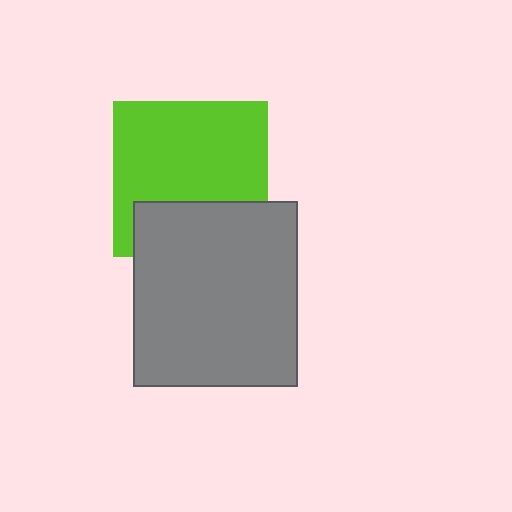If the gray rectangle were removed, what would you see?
You would see the complete lime square.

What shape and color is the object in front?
The object in front is a gray rectangle.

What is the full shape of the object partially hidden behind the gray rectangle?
The partially hidden object is a lime square.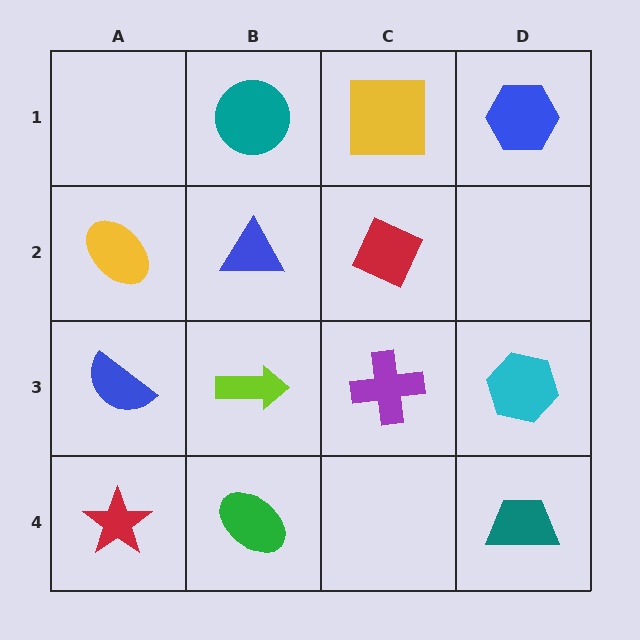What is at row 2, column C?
A red diamond.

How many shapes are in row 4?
3 shapes.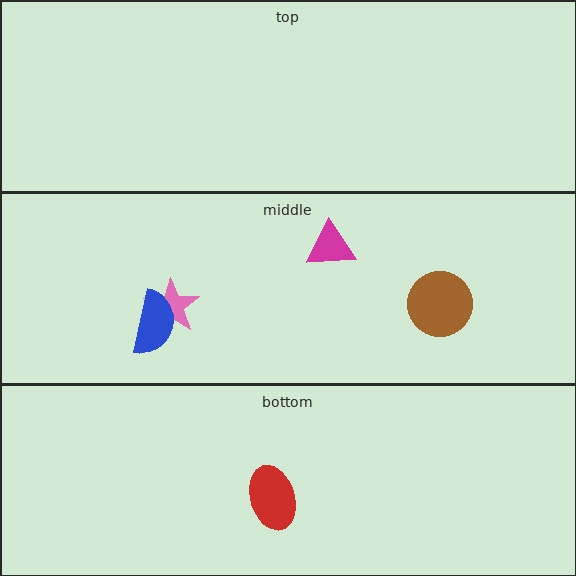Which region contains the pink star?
The middle region.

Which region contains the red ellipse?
The bottom region.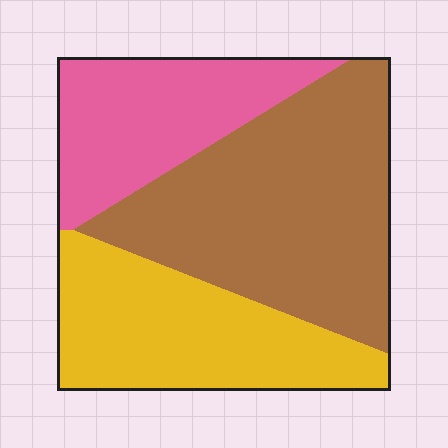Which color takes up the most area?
Brown, at roughly 45%.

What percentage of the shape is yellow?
Yellow takes up between a sixth and a third of the shape.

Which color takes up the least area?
Pink, at roughly 25%.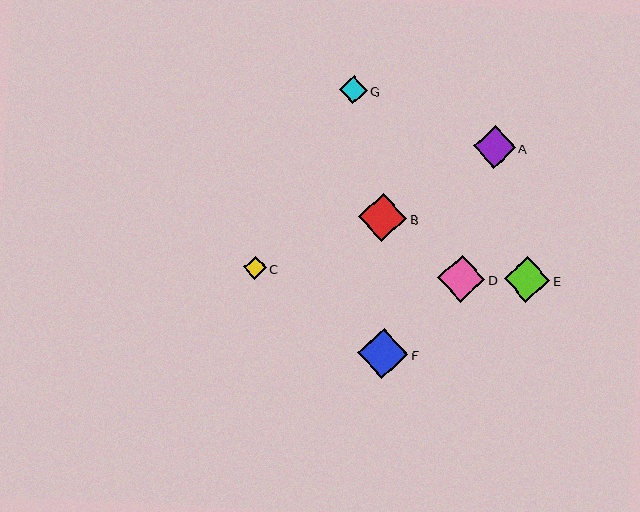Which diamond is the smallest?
Diamond C is the smallest with a size of approximately 23 pixels.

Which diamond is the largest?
Diamond F is the largest with a size of approximately 50 pixels.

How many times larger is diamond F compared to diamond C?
Diamond F is approximately 2.2 times the size of diamond C.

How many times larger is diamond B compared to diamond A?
Diamond B is approximately 1.1 times the size of diamond A.